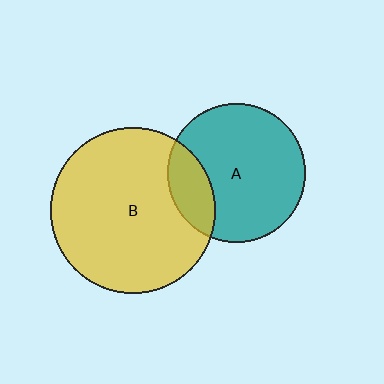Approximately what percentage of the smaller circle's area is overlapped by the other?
Approximately 20%.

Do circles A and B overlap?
Yes.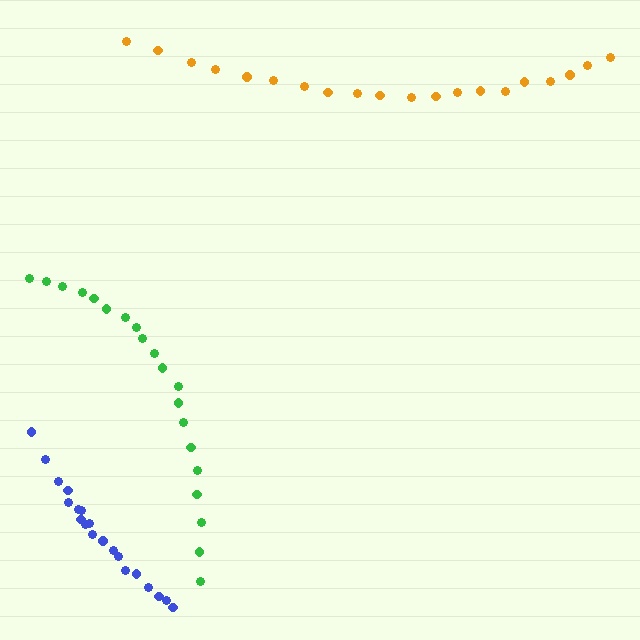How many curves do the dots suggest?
There are 3 distinct paths.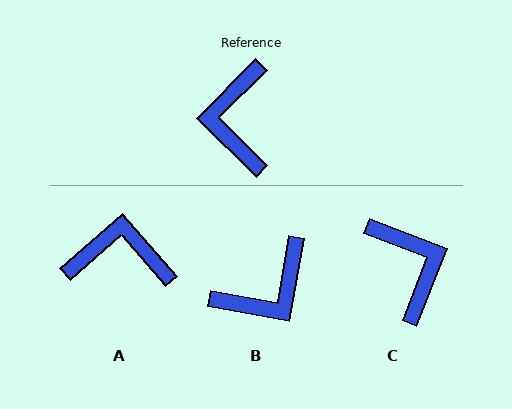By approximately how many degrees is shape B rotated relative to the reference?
Approximately 125 degrees counter-clockwise.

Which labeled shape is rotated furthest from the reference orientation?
C, about 157 degrees away.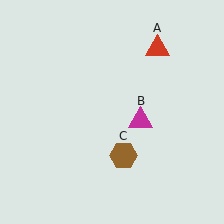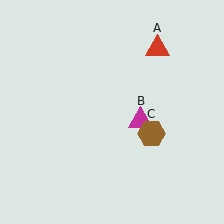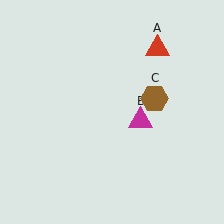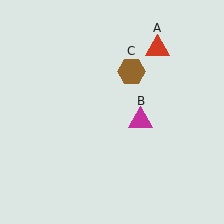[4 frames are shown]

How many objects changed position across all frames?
1 object changed position: brown hexagon (object C).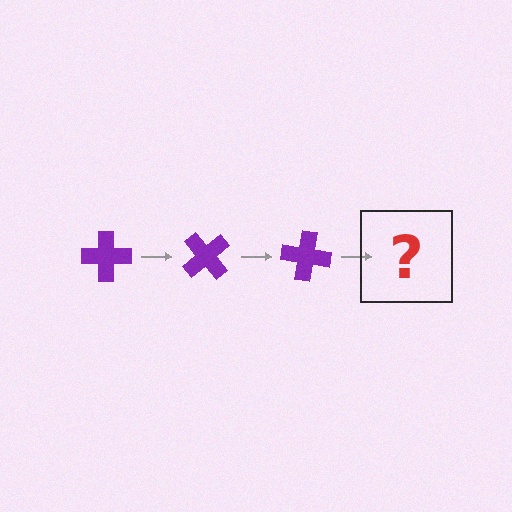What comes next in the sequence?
The next element should be a purple cross rotated 150 degrees.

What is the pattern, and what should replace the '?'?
The pattern is that the cross rotates 50 degrees each step. The '?' should be a purple cross rotated 150 degrees.